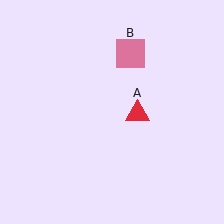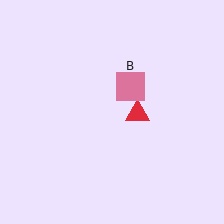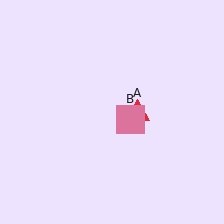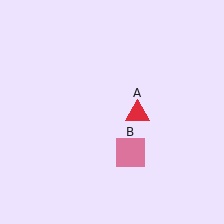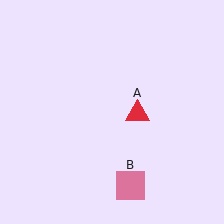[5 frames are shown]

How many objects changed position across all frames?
1 object changed position: pink square (object B).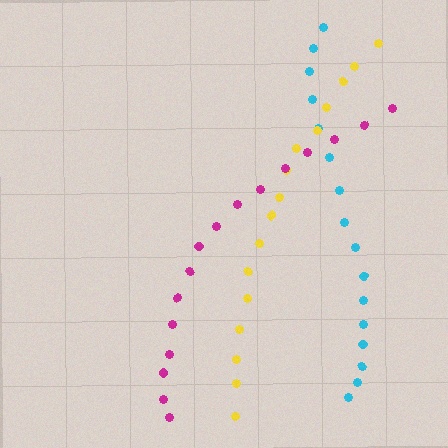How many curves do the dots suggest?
There are 3 distinct paths.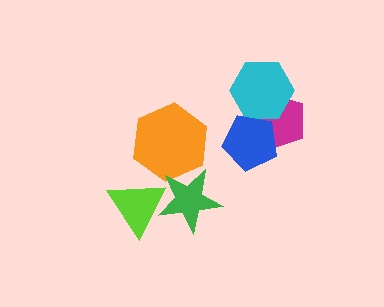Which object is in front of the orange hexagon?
The green star is in front of the orange hexagon.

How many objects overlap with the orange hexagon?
1 object overlaps with the orange hexagon.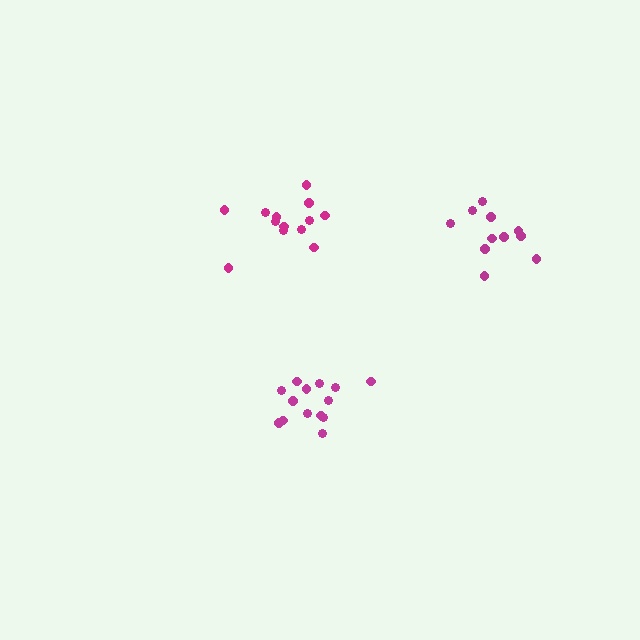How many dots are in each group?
Group 1: 11 dots, Group 2: 13 dots, Group 3: 14 dots (38 total).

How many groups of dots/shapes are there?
There are 3 groups.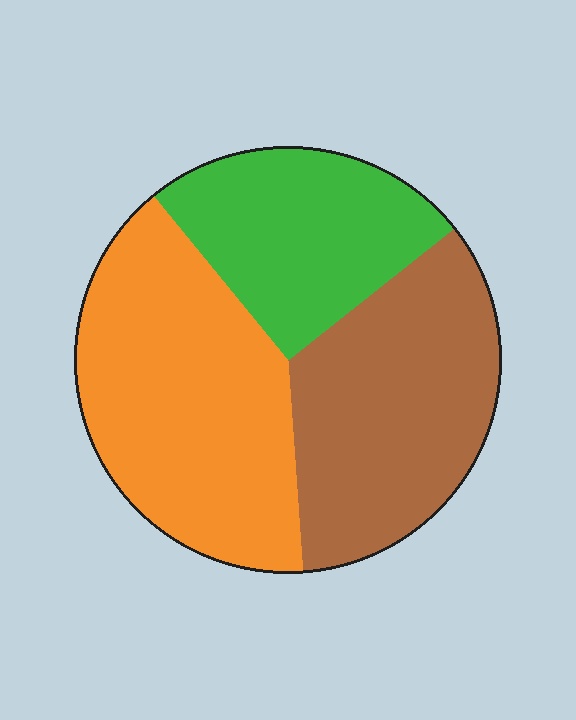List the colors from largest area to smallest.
From largest to smallest: orange, brown, green.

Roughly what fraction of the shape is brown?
Brown covers 34% of the shape.